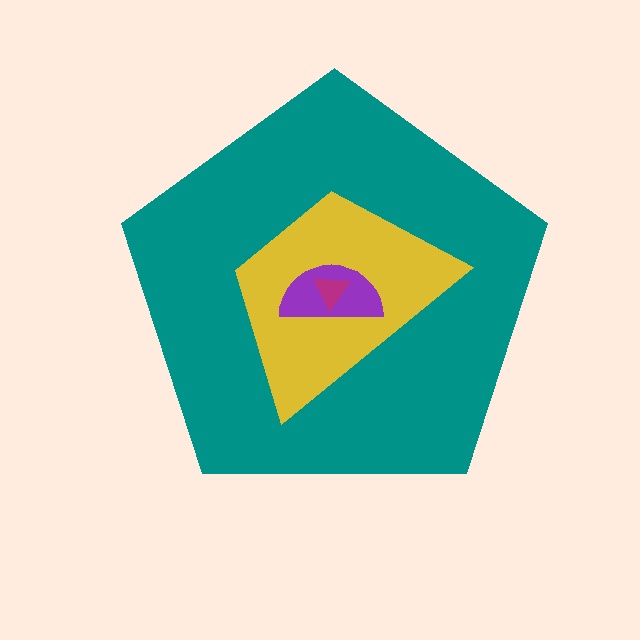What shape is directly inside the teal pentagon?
The yellow trapezoid.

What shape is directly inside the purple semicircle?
The magenta triangle.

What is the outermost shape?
The teal pentagon.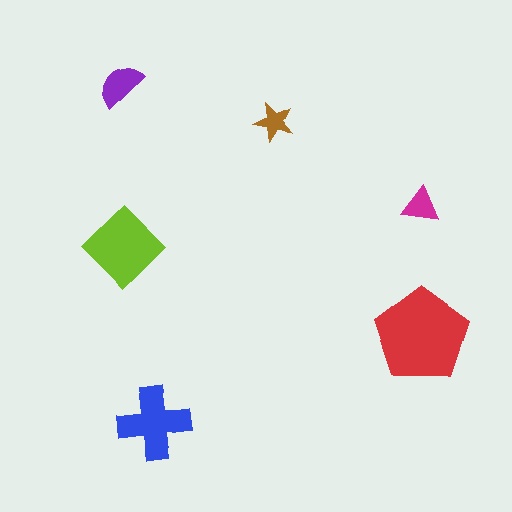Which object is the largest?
The red pentagon.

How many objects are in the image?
There are 6 objects in the image.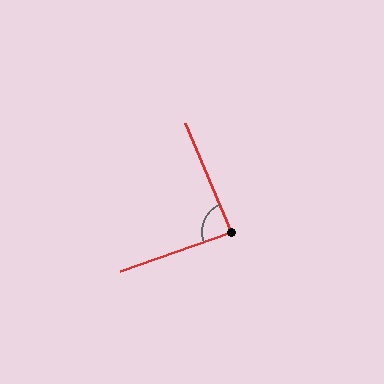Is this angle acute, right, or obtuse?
It is approximately a right angle.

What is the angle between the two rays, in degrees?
Approximately 86 degrees.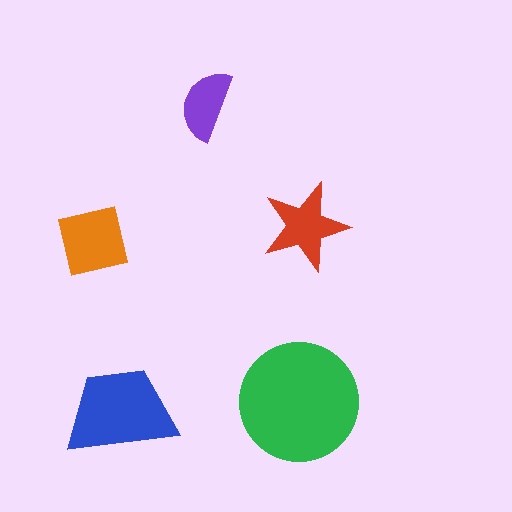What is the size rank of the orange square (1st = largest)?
3rd.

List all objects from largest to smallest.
The green circle, the blue trapezoid, the orange square, the red star, the purple semicircle.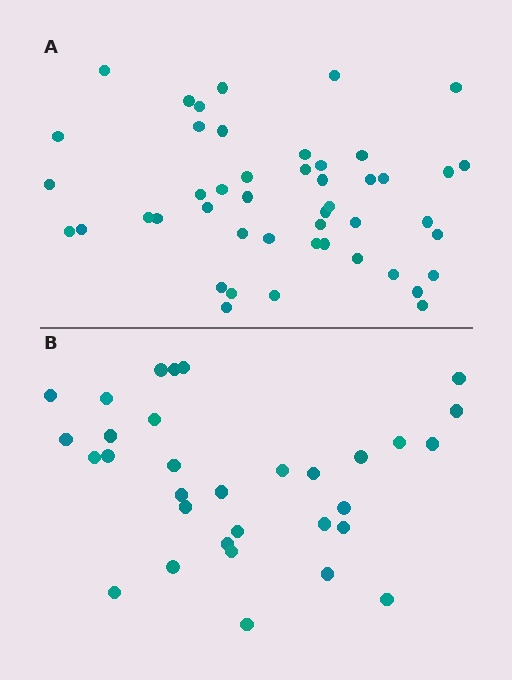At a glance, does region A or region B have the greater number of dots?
Region A (the top region) has more dots.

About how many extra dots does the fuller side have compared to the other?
Region A has approximately 15 more dots than region B.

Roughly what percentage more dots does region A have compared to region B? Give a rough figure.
About 45% more.